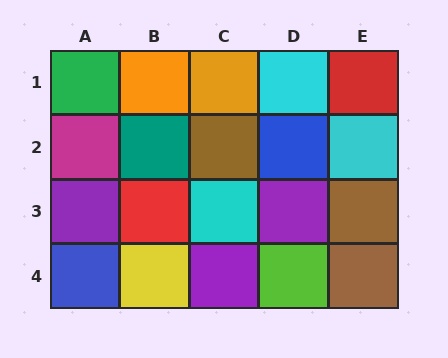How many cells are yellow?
1 cell is yellow.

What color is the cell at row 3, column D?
Purple.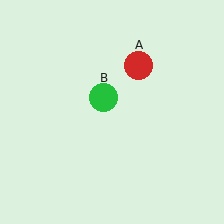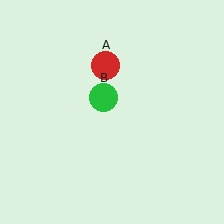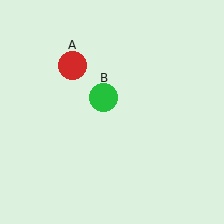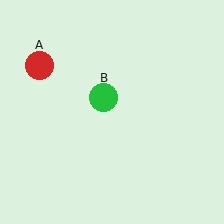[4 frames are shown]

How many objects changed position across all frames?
1 object changed position: red circle (object A).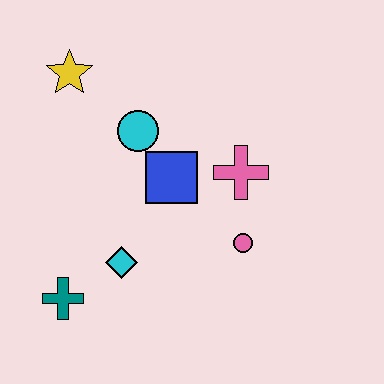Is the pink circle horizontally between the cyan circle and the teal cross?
No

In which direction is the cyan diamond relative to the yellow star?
The cyan diamond is below the yellow star.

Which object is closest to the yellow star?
The cyan circle is closest to the yellow star.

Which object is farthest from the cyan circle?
The teal cross is farthest from the cyan circle.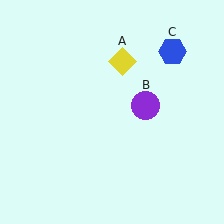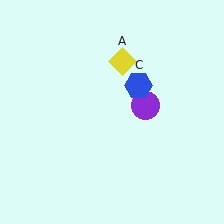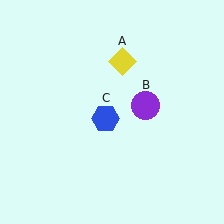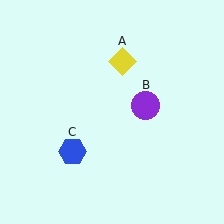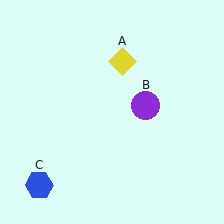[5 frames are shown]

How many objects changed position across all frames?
1 object changed position: blue hexagon (object C).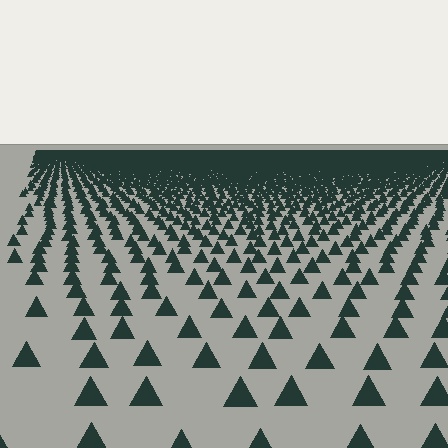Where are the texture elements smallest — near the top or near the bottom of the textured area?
Near the top.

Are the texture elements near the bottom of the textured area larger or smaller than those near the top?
Larger. Near the bottom, elements are closer to the viewer and appear at a bigger on-screen size.